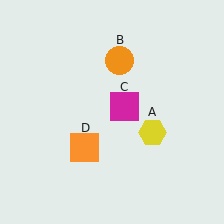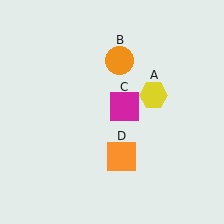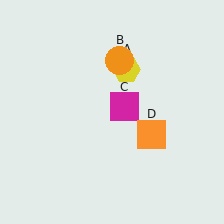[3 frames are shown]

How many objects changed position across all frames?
2 objects changed position: yellow hexagon (object A), orange square (object D).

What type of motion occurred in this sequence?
The yellow hexagon (object A), orange square (object D) rotated counterclockwise around the center of the scene.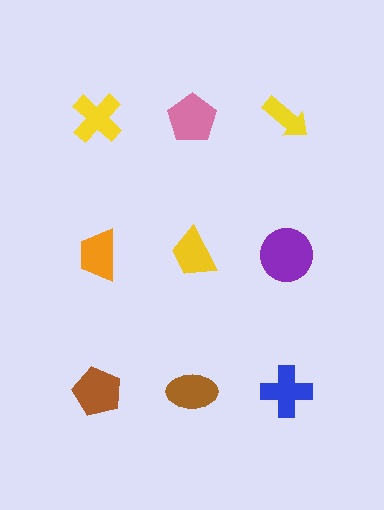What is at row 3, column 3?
A blue cross.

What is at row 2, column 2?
A yellow trapezoid.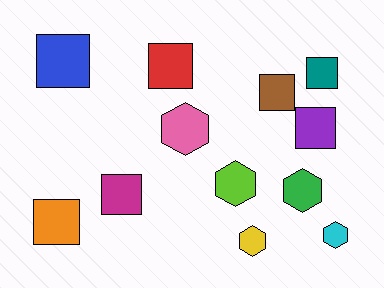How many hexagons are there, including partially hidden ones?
There are 5 hexagons.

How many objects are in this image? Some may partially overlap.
There are 12 objects.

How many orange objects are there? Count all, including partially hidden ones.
There is 1 orange object.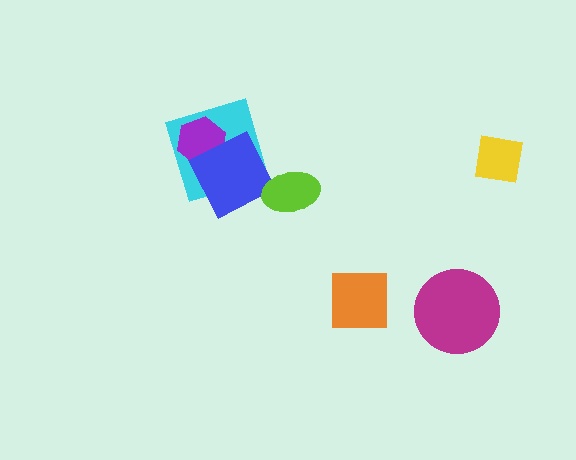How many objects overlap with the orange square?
0 objects overlap with the orange square.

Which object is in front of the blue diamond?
The lime ellipse is in front of the blue diamond.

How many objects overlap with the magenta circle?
0 objects overlap with the magenta circle.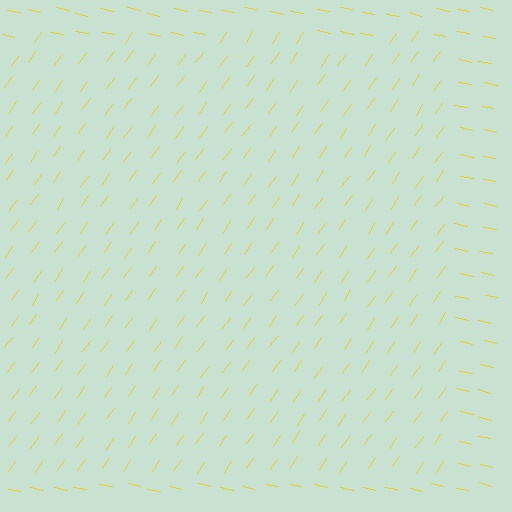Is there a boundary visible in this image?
Yes, there is a texture boundary formed by a change in line orientation.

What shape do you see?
I see a rectangle.